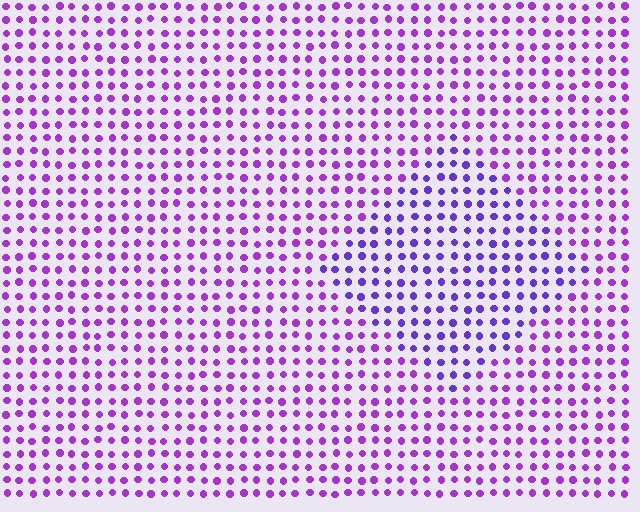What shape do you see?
I see a diamond.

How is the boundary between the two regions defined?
The boundary is defined purely by a slight shift in hue (about 25 degrees). Spacing, size, and orientation are identical on both sides.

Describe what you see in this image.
The image is filled with small purple elements in a uniform arrangement. A diamond-shaped region is visible where the elements are tinted to a slightly different hue, forming a subtle color boundary.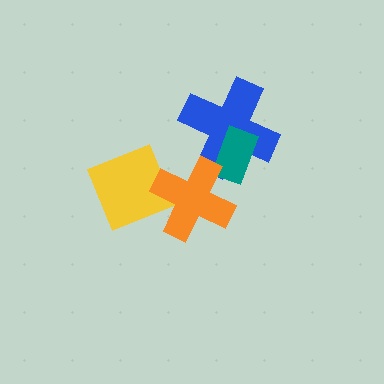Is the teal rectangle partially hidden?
Yes, it is partially covered by another shape.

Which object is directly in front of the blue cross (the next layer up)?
The teal rectangle is directly in front of the blue cross.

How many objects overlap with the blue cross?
2 objects overlap with the blue cross.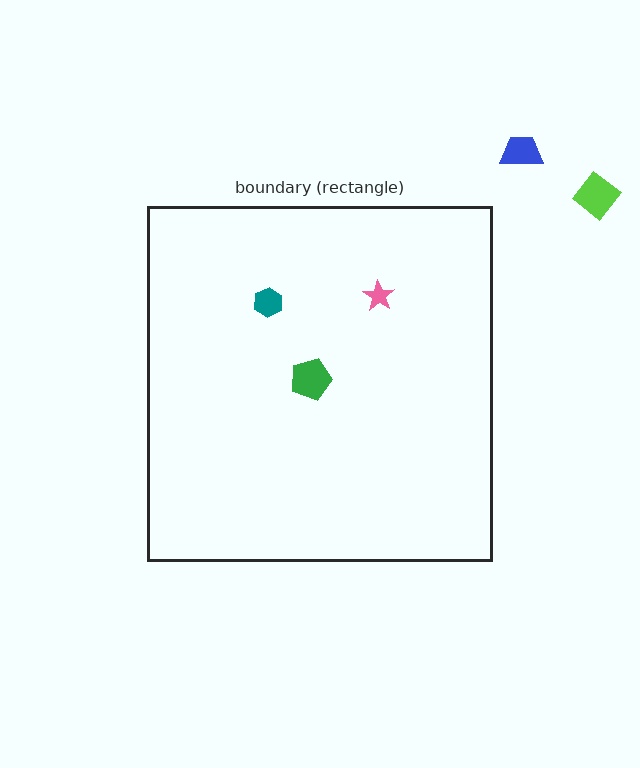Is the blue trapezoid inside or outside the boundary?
Outside.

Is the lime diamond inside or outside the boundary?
Outside.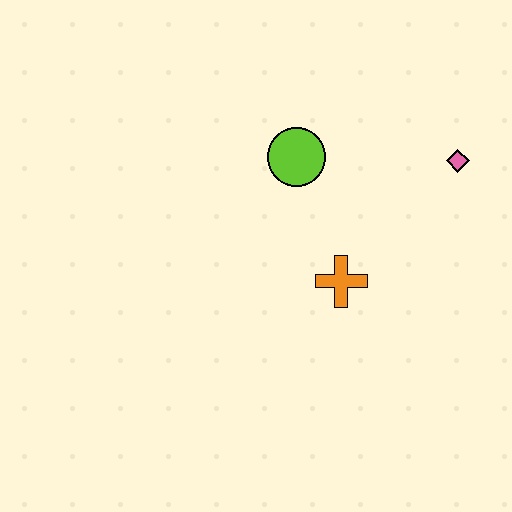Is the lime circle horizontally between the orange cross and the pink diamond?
No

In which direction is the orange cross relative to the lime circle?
The orange cross is below the lime circle.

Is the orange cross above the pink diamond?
No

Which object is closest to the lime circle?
The orange cross is closest to the lime circle.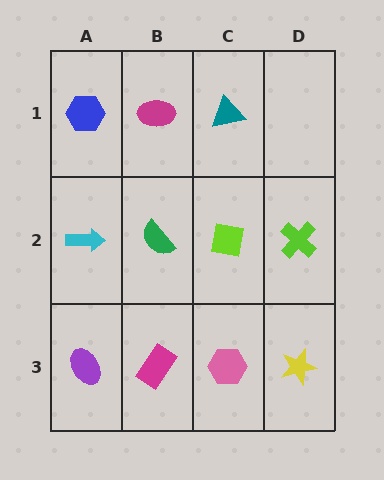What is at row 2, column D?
A lime cross.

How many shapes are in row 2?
4 shapes.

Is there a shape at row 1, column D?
No, that cell is empty.